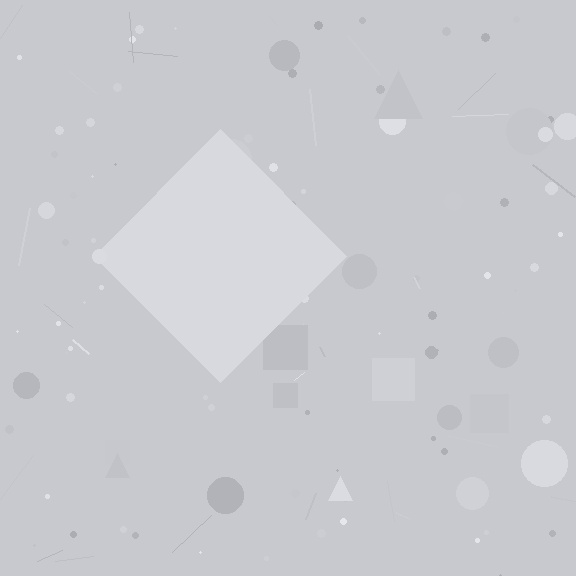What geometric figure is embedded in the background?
A diamond is embedded in the background.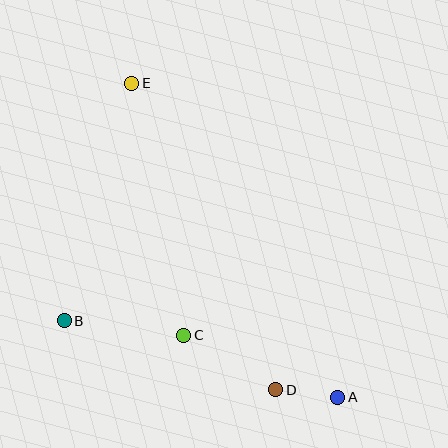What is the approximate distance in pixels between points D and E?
The distance between D and E is approximately 339 pixels.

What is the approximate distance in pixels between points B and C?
The distance between B and C is approximately 120 pixels.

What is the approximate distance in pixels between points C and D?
The distance between C and D is approximately 107 pixels.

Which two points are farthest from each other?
Points A and E are farthest from each other.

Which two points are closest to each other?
Points A and D are closest to each other.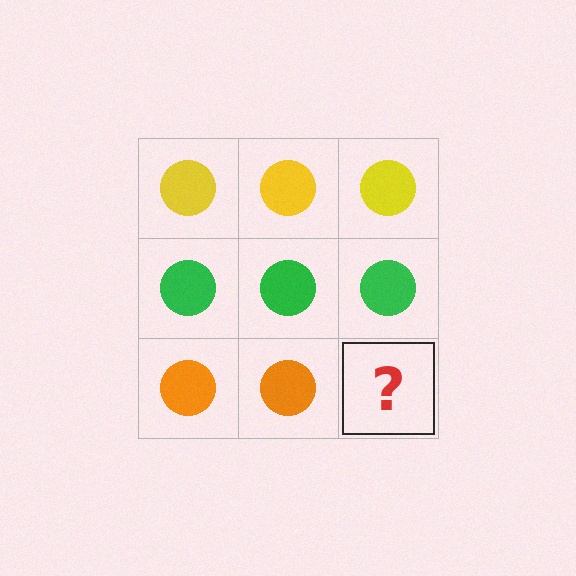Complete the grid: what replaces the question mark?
The question mark should be replaced with an orange circle.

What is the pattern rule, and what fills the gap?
The rule is that each row has a consistent color. The gap should be filled with an orange circle.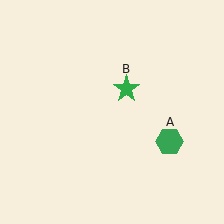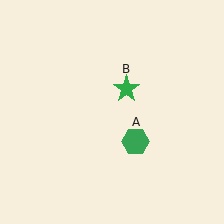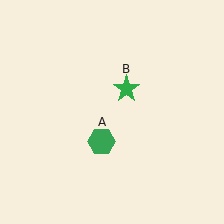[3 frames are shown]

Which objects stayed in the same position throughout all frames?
Green star (object B) remained stationary.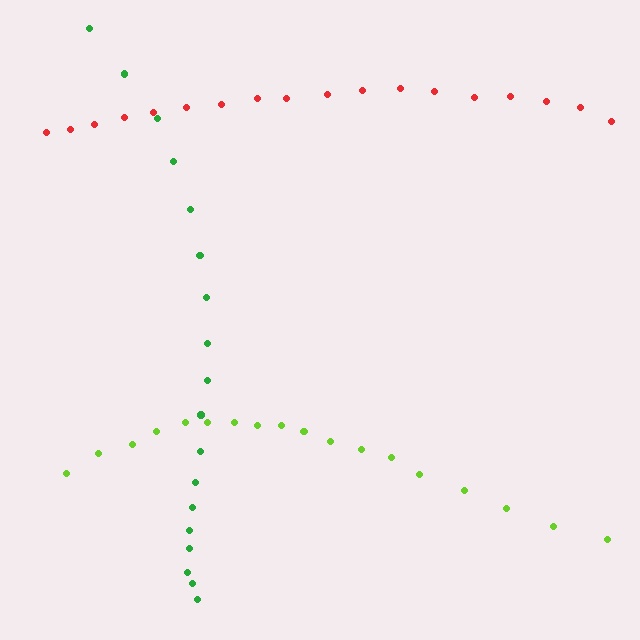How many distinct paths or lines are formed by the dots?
There are 3 distinct paths.